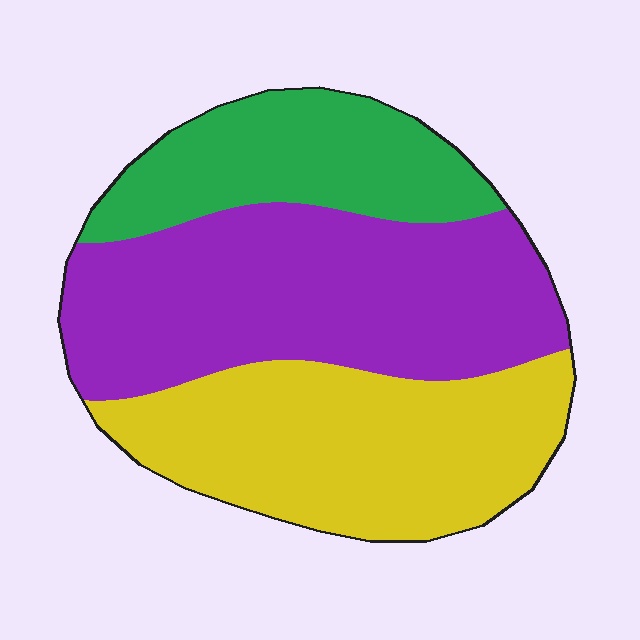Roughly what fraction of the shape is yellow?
Yellow covers roughly 35% of the shape.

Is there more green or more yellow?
Yellow.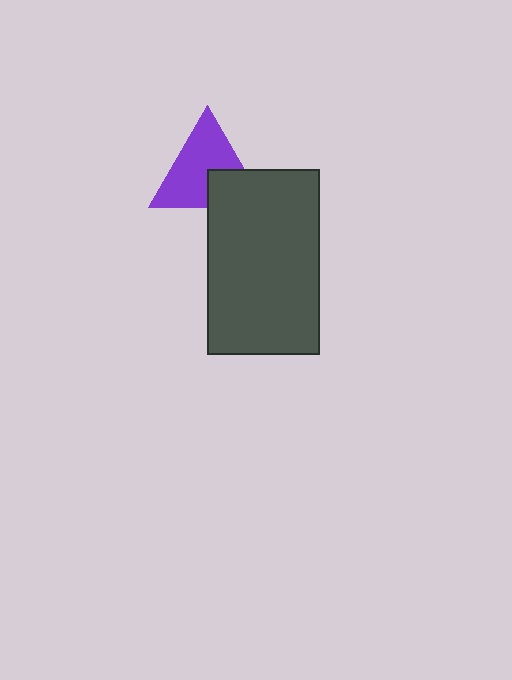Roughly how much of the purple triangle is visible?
Most of it is visible (roughly 70%).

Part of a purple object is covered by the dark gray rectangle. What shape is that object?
It is a triangle.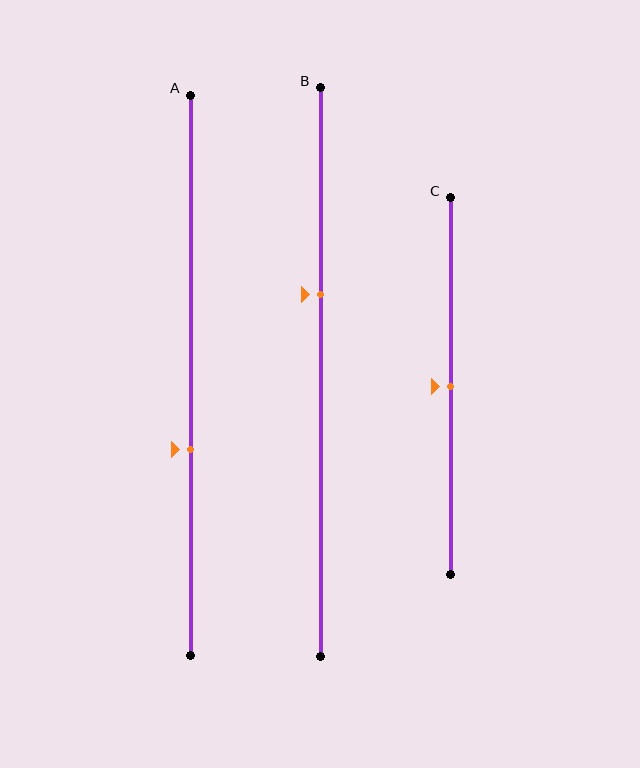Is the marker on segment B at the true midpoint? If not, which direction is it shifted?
No, the marker on segment B is shifted upward by about 14% of the segment length.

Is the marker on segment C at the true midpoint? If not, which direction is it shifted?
Yes, the marker on segment C is at the true midpoint.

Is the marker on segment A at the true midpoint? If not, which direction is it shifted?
No, the marker on segment A is shifted downward by about 13% of the segment length.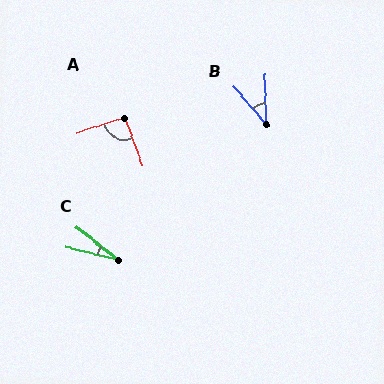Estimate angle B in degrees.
Approximately 39 degrees.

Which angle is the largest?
A, at approximately 92 degrees.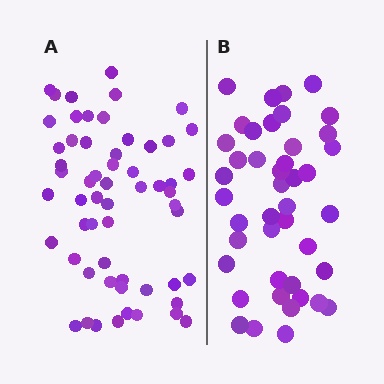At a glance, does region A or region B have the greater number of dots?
Region A (the left region) has more dots.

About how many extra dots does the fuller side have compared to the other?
Region A has approximately 15 more dots than region B.